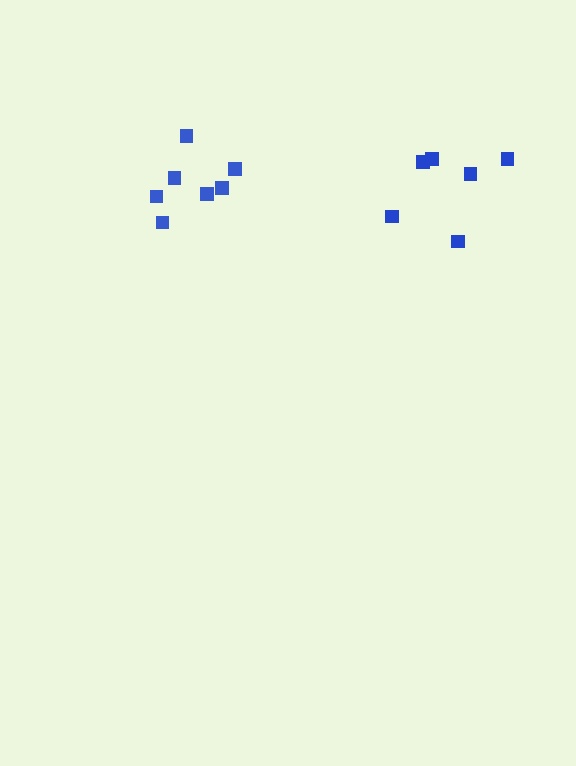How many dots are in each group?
Group 1: 6 dots, Group 2: 7 dots (13 total).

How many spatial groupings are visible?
There are 2 spatial groupings.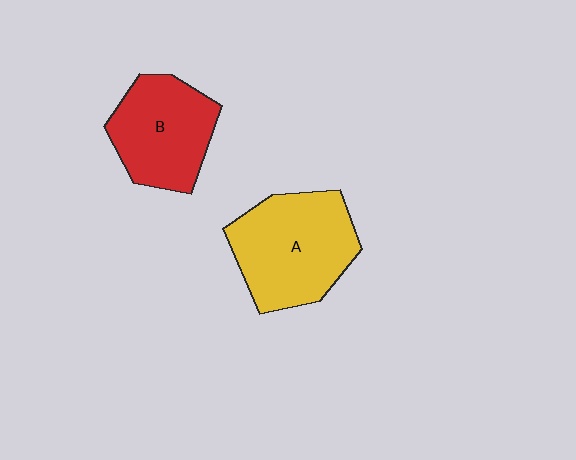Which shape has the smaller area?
Shape B (red).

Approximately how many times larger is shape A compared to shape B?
Approximately 1.2 times.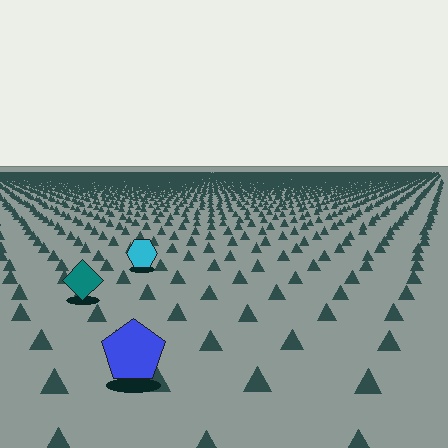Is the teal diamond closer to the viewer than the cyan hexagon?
Yes. The teal diamond is closer — you can tell from the texture gradient: the ground texture is coarser near it.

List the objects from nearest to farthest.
From nearest to farthest: the blue pentagon, the teal diamond, the cyan hexagon.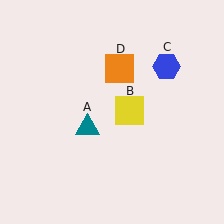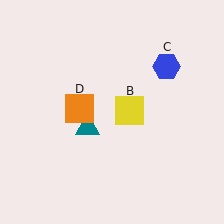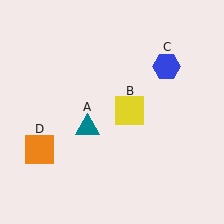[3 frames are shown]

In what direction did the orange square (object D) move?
The orange square (object D) moved down and to the left.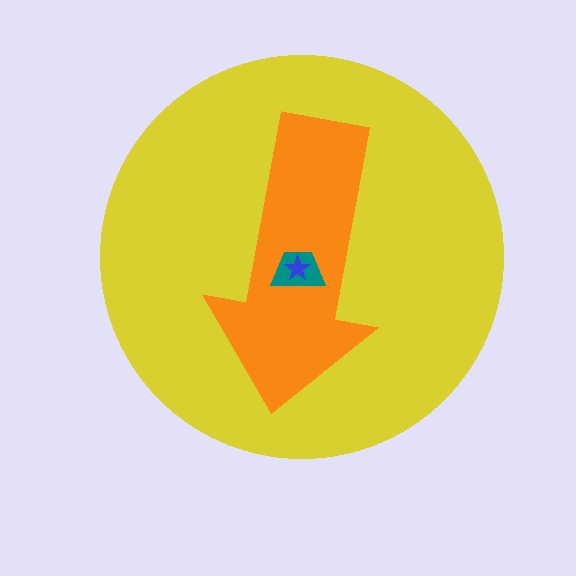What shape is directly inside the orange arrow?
The teal trapezoid.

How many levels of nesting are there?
4.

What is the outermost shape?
The yellow circle.